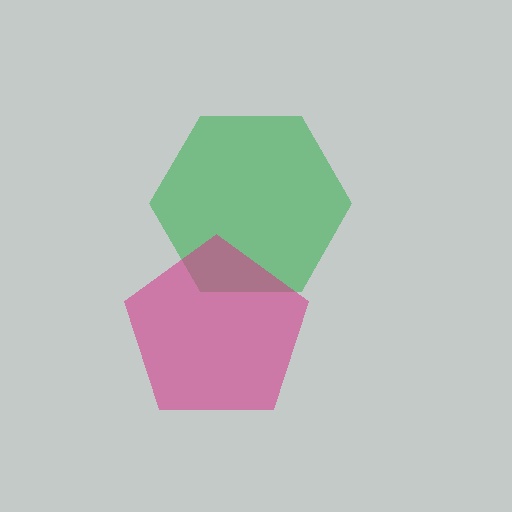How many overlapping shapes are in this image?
There are 2 overlapping shapes in the image.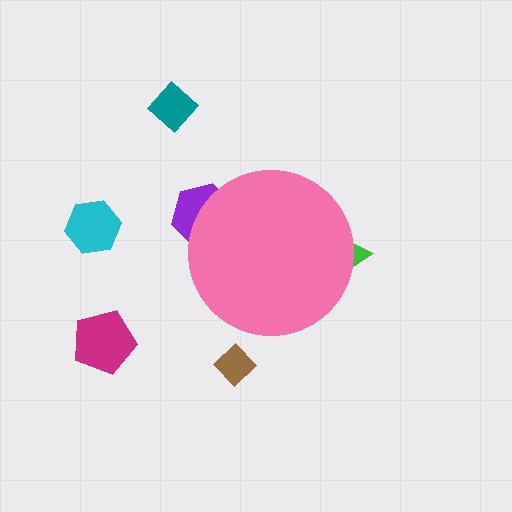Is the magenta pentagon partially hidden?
No, the magenta pentagon is fully visible.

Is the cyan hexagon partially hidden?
No, the cyan hexagon is fully visible.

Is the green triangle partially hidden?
Yes, the green triangle is partially hidden behind the pink circle.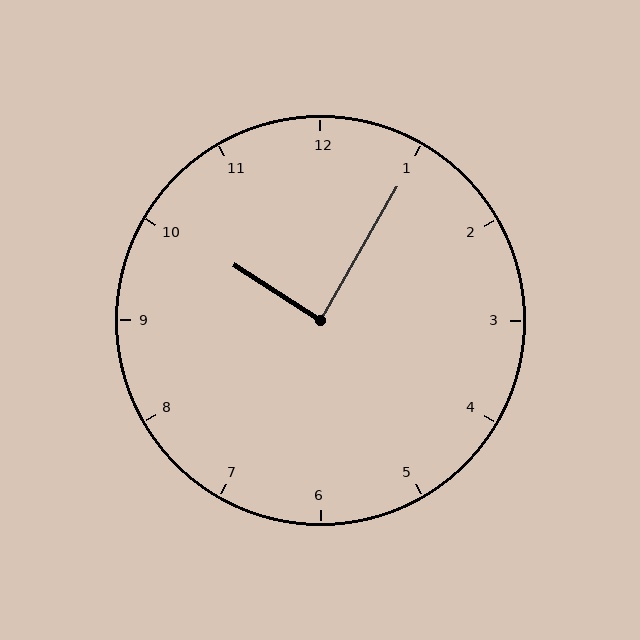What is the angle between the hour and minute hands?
Approximately 88 degrees.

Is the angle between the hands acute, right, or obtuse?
It is right.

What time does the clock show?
10:05.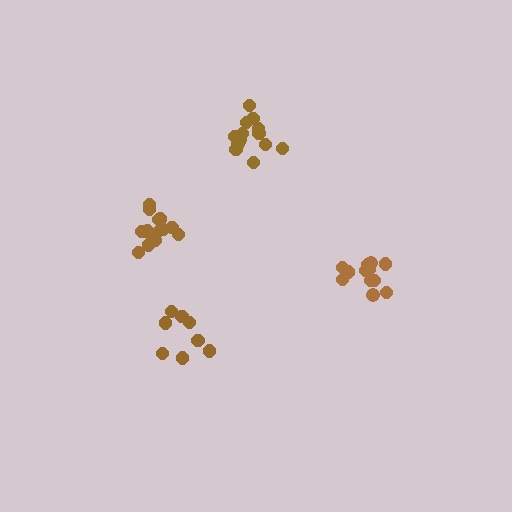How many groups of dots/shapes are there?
There are 4 groups.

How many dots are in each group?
Group 1: 13 dots, Group 2: 8 dots, Group 3: 14 dots, Group 4: 12 dots (47 total).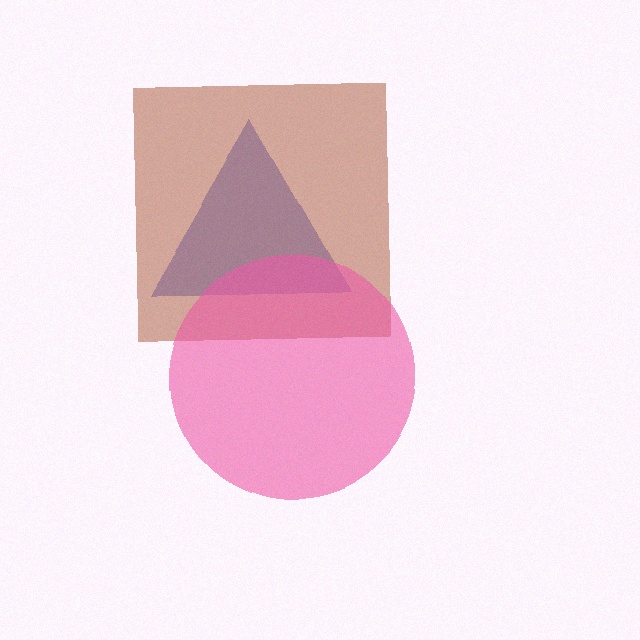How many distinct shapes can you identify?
There are 3 distinct shapes: a blue triangle, a brown square, a pink circle.